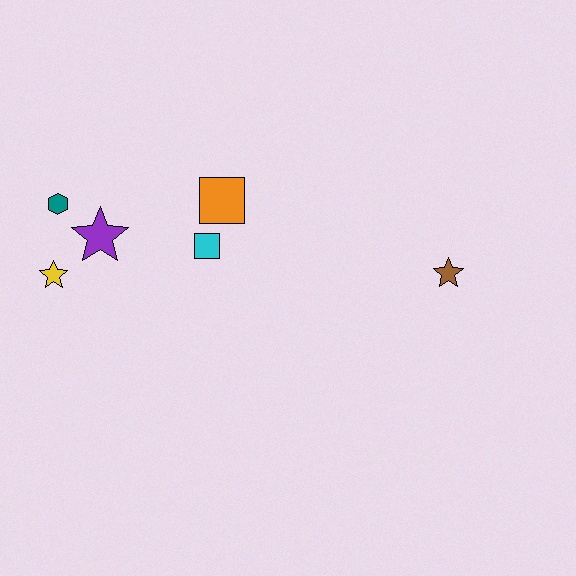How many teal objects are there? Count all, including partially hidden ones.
There is 1 teal object.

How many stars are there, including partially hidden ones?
There are 3 stars.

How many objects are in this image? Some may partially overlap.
There are 6 objects.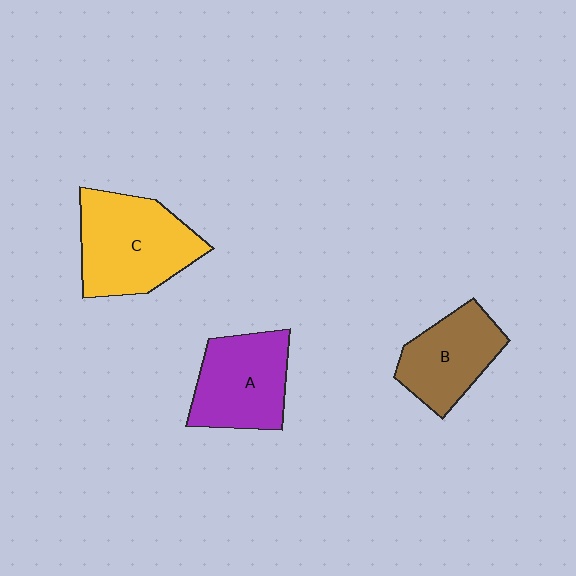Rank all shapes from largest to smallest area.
From largest to smallest: C (yellow), A (purple), B (brown).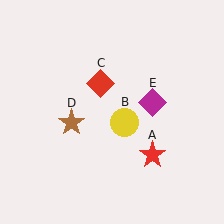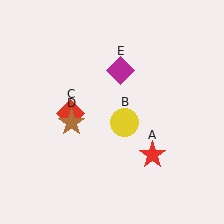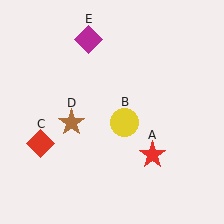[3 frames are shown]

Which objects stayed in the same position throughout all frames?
Red star (object A) and yellow circle (object B) and brown star (object D) remained stationary.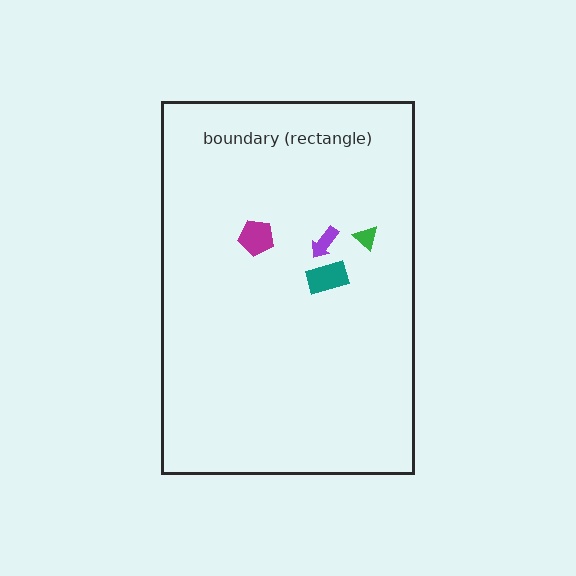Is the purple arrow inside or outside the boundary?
Inside.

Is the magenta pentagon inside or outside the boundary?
Inside.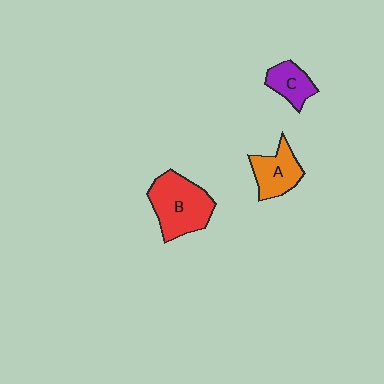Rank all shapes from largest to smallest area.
From largest to smallest: B (red), A (orange), C (purple).